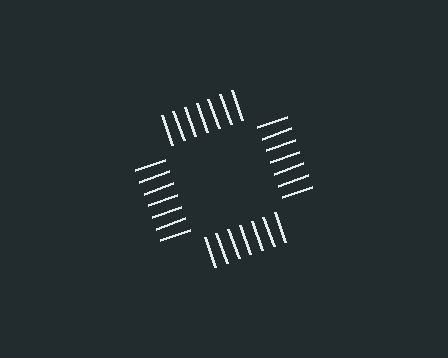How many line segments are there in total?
28 — 7 along each of the 4 edges.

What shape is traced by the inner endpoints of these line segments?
An illusory square — the line segments terminate on its edges but no continuous stroke is drawn.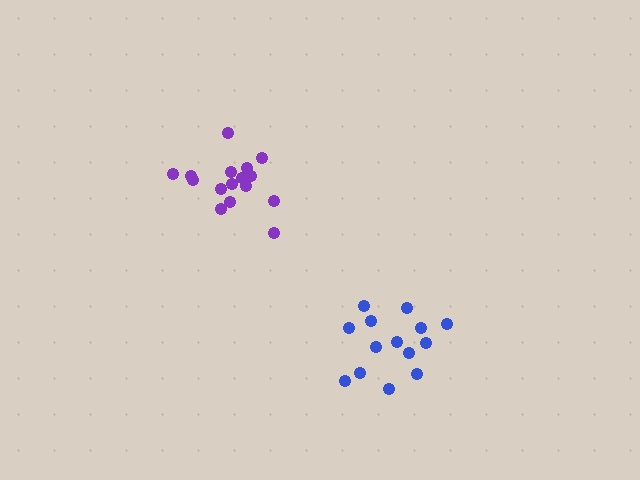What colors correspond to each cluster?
The clusters are colored: blue, purple.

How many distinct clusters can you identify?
There are 2 distinct clusters.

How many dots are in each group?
Group 1: 14 dots, Group 2: 16 dots (30 total).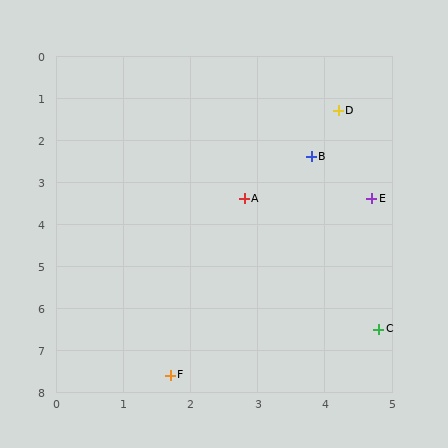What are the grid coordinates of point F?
Point F is at approximately (1.7, 7.6).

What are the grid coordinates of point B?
Point B is at approximately (3.8, 2.4).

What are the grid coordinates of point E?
Point E is at approximately (4.7, 3.4).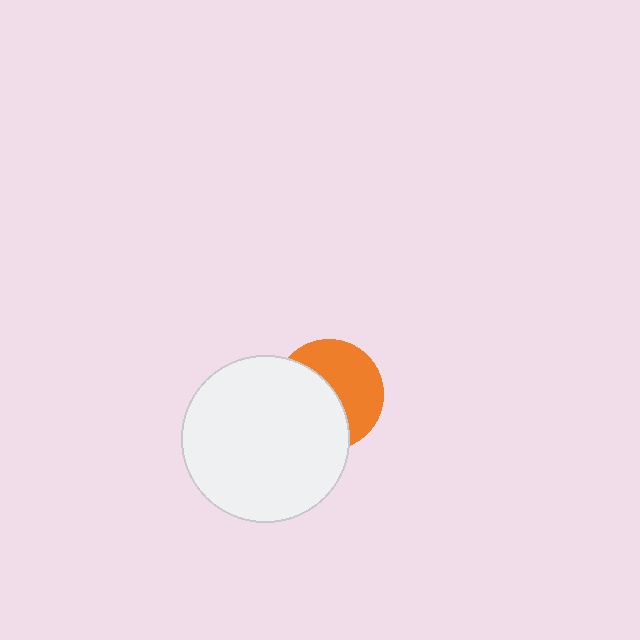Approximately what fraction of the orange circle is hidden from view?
Roughly 50% of the orange circle is hidden behind the white circle.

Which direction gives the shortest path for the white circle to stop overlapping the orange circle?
Moving left gives the shortest separation.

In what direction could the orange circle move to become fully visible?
The orange circle could move right. That would shift it out from behind the white circle entirely.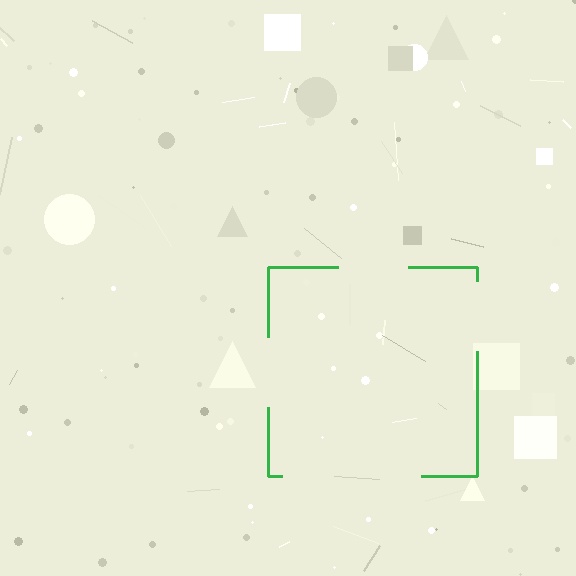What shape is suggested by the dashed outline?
The dashed outline suggests a square.